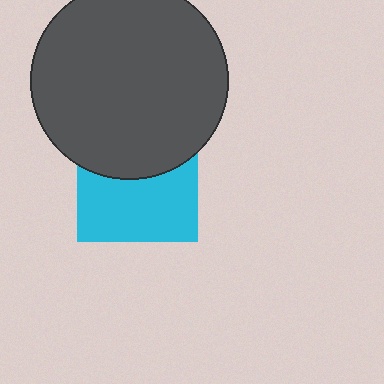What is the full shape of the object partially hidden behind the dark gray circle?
The partially hidden object is a cyan square.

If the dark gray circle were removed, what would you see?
You would see the complete cyan square.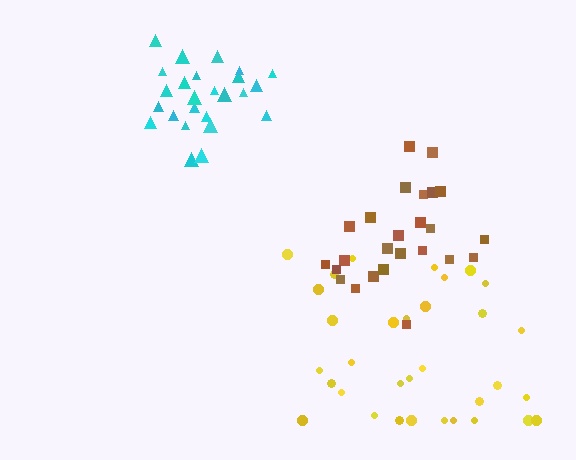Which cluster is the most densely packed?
Cyan.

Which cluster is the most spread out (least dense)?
Yellow.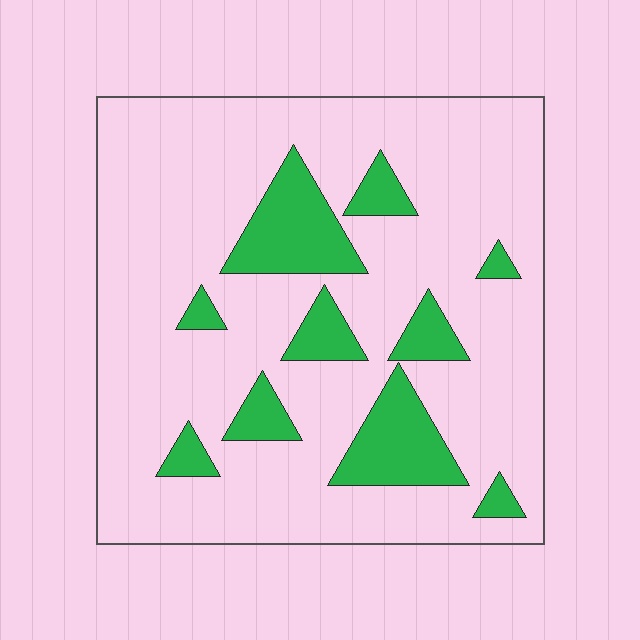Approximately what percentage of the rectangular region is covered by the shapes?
Approximately 20%.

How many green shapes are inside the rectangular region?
10.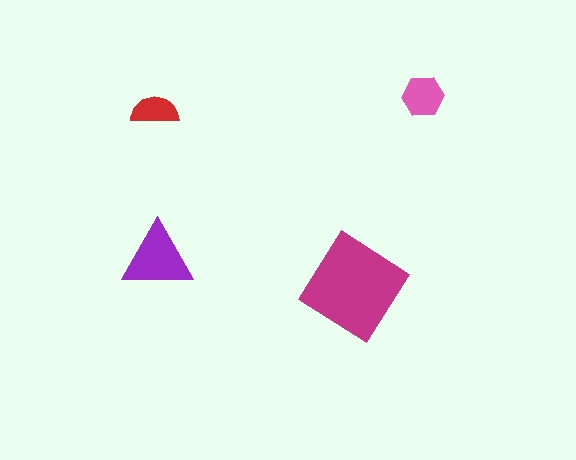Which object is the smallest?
The red semicircle.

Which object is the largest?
The magenta diamond.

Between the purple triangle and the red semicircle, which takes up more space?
The purple triangle.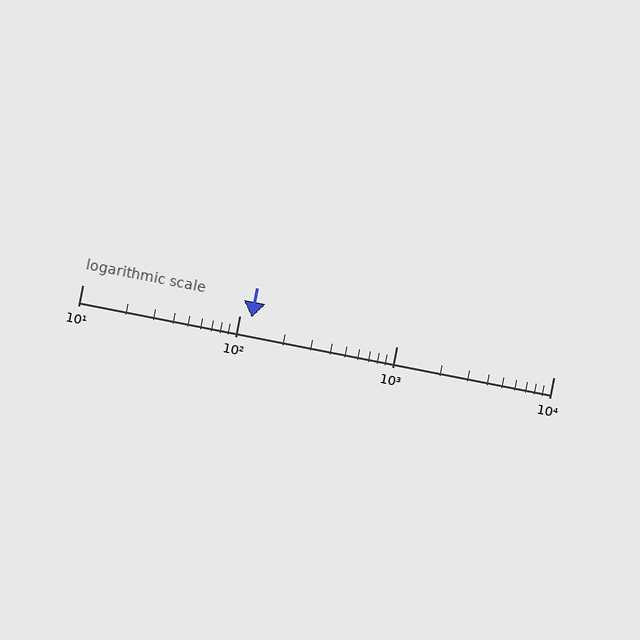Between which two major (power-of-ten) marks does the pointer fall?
The pointer is between 100 and 1000.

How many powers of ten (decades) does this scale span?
The scale spans 3 decades, from 10 to 10000.